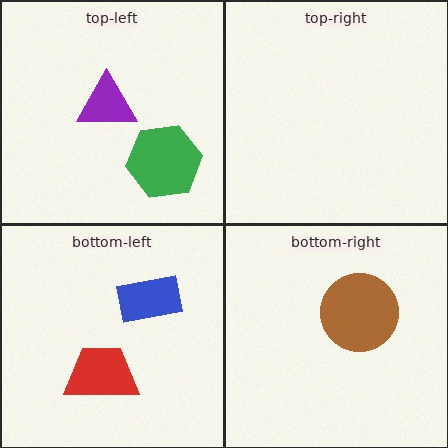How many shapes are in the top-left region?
2.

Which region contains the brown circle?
The bottom-right region.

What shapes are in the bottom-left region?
The blue rectangle, the red trapezoid.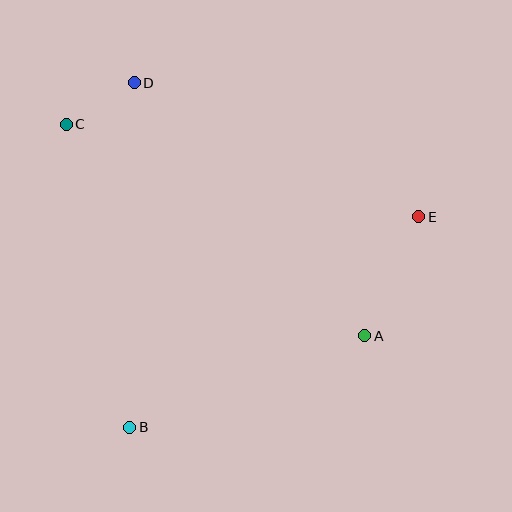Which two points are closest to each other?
Points C and D are closest to each other.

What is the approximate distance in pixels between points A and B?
The distance between A and B is approximately 252 pixels.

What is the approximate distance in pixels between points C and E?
The distance between C and E is approximately 365 pixels.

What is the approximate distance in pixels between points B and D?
The distance between B and D is approximately 344 pixels.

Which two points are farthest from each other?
Points A and C are farthest from each other.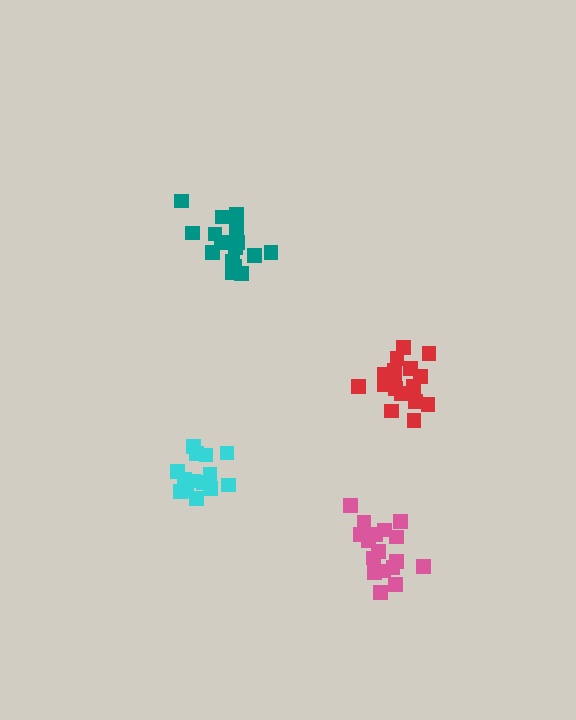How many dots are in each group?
Group 1: 17 dots, Group 2: 14 dots, Group 3: 17 dots, Group 4: 18 dots (66 total).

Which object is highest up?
The teal cluster is topmost.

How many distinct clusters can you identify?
There are 4 distinct clusters.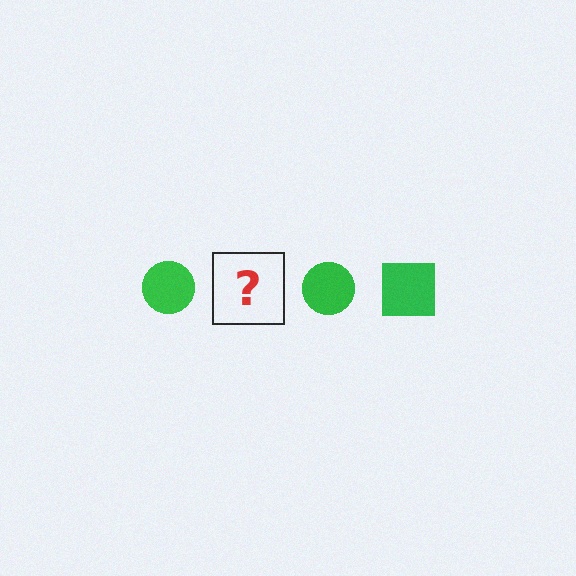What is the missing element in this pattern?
The missing element is a green square.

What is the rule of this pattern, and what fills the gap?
The rule is that the pattern cycles through circle, square shapes in green. The gap should be filled with a green square.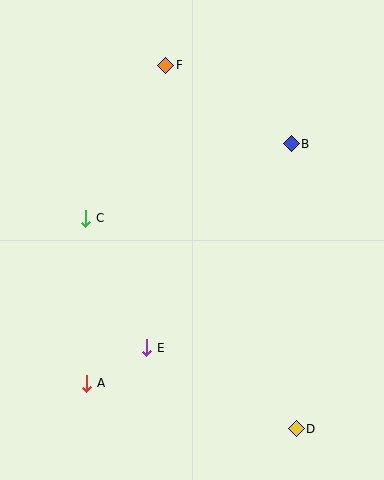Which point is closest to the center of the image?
Point C at (86, 218) is closest to the center.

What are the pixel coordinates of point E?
Point E is at (147, 348).